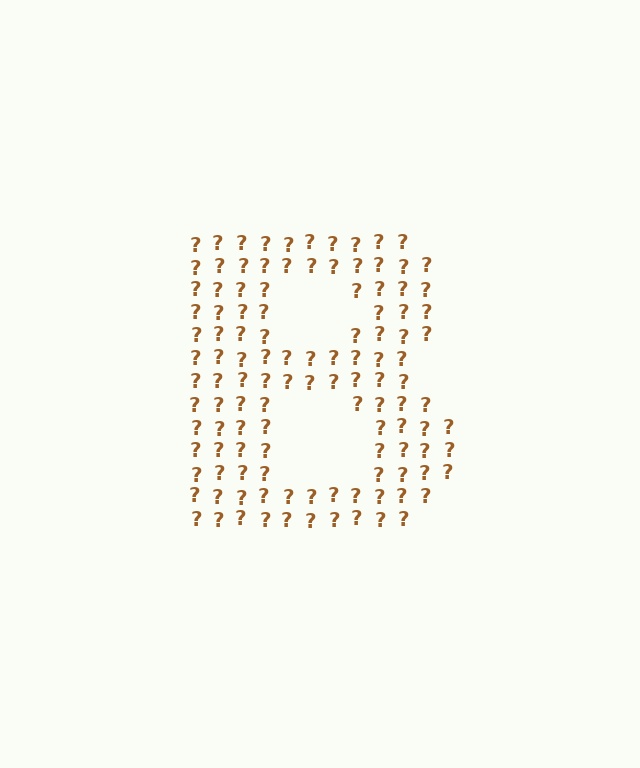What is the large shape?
The large shape is the letter B.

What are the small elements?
The small elements are question marks.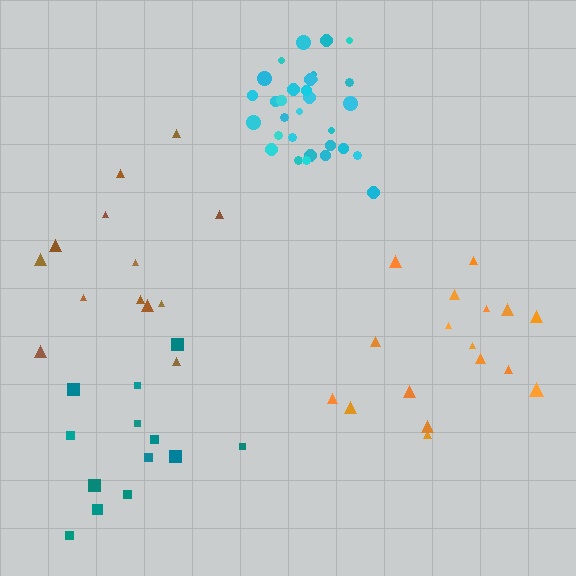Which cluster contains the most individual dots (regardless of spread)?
Cyan (31).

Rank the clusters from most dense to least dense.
cyan, teal, orange, brown.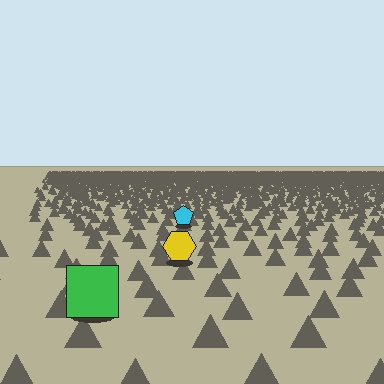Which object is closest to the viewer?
The green square is closest. The texture marks near it are larger and more spread out.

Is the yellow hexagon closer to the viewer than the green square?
No. The green square is closer — you can tell from the texture gradient: the ground texture is coarser near it.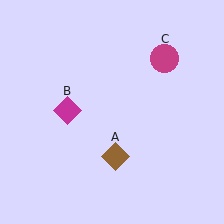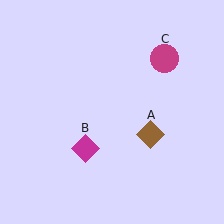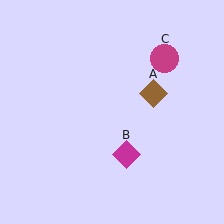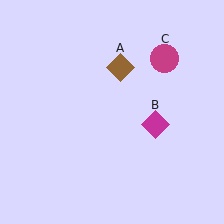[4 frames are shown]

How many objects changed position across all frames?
2 objects changed position: brown diamond (object A), magenta diamond (object B).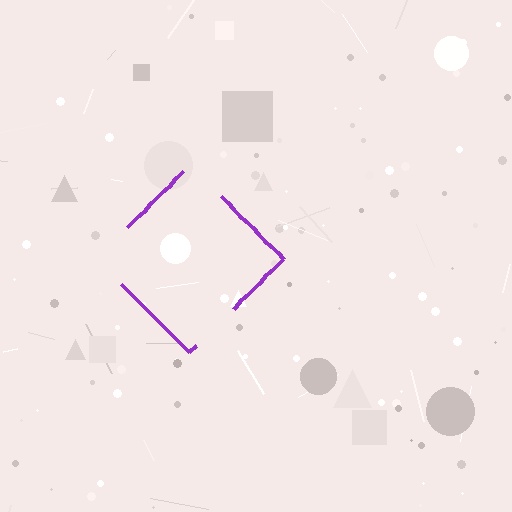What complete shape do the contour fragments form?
The contour fragments form a diamond.